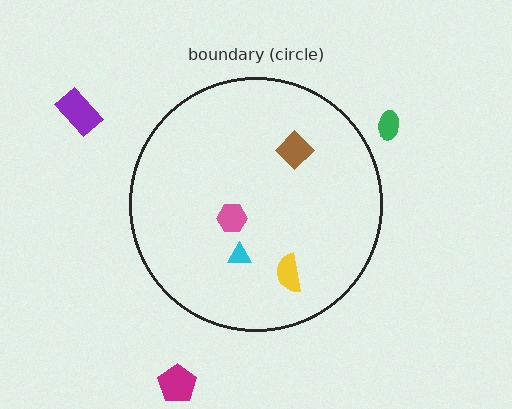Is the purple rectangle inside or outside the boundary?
Outside.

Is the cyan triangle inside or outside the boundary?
Inside.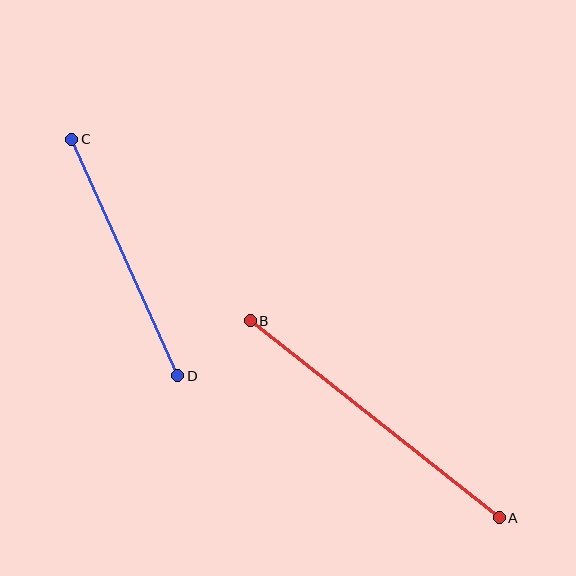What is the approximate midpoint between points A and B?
The midpoint is at approximately (375, 419) pixels.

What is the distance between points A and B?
The distance is approximately 317 pixels.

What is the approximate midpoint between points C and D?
The midpoint is at approximately (125, 257) pixels.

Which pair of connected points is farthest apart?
Points A and B are farthest apart.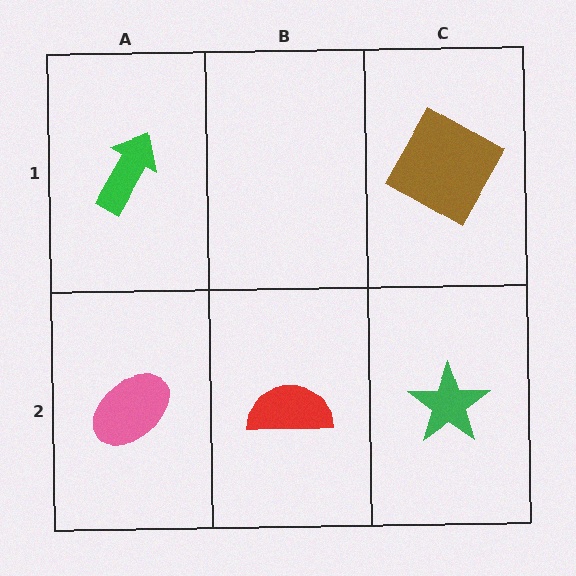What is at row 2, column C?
A green star.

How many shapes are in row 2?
3 shapes.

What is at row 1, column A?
A green arrow.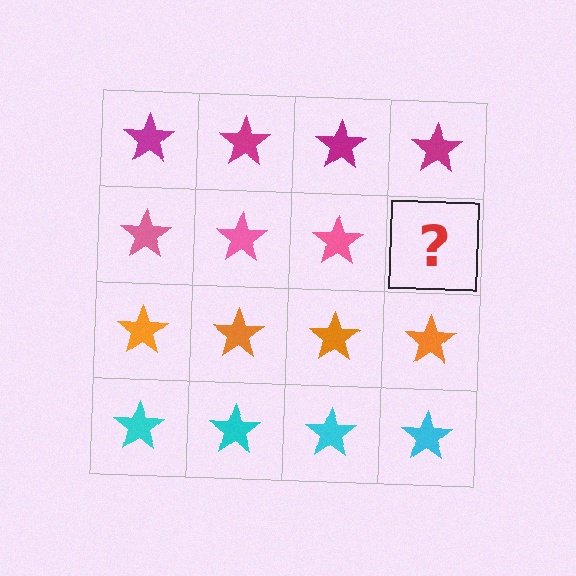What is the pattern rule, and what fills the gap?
The rule is that each row has a consistent color. The gap should be filled with a pink star.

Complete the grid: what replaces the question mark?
The question mark should be replaced with a pink star.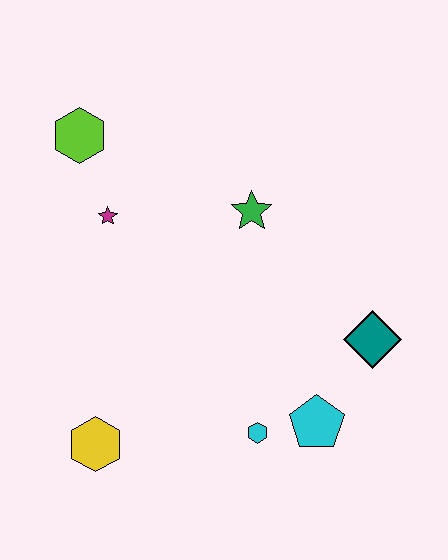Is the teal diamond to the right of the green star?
Yes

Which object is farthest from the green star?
The yellow hexagon is farthest from the green star.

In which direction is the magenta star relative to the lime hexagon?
The magenta star is below the lime hexagon.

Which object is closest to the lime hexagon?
The magenta star is closest to the lime hexagon.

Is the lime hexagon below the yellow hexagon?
No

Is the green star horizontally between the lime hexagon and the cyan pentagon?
Yes